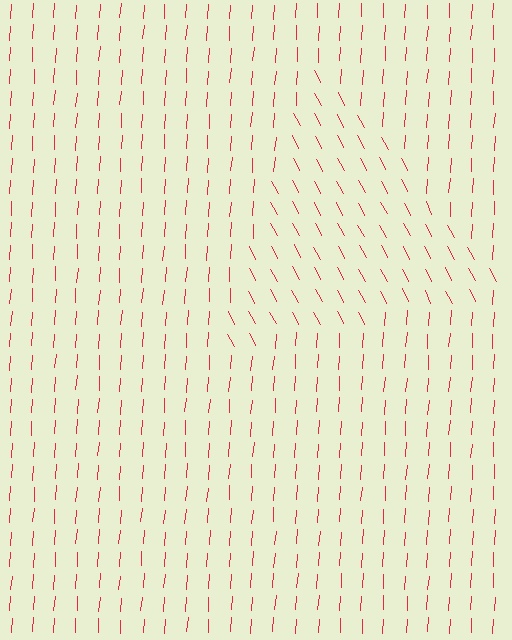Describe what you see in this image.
The image is filled with small red line segments. A triangle region in the image has lines oriented differently from the surrounding lines, creating a visible texture boundary.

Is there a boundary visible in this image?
Yes, there is a texture boundary formed by a change in line orientation.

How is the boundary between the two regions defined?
The boundary is defined purely by a change in line orientation (approximately 32 degrees difference). All lines are the same color and thickness.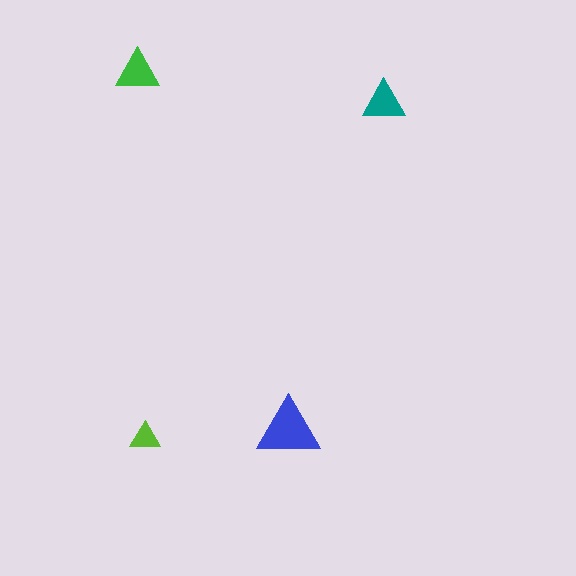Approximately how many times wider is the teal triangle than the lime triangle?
About 1.5 times wider.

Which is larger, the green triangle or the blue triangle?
The blue one.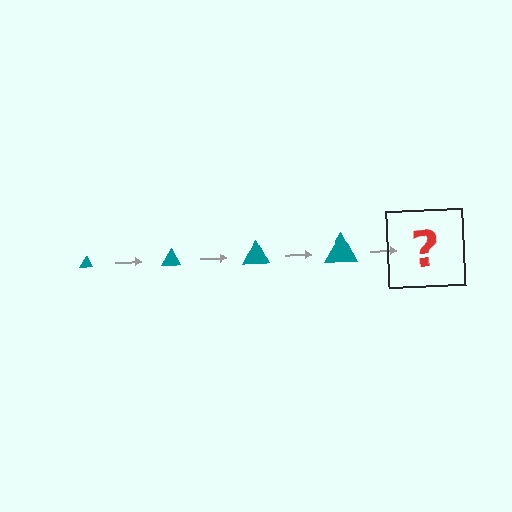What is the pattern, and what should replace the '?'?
The pattern is that the triangle gets progressively larger each step. The '?' should be a teal triangle, larger than the previous one.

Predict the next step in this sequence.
The next step is a teal triangle, larger than the previous one.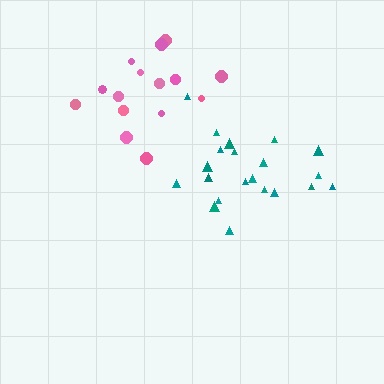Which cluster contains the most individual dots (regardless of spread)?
Teal (21).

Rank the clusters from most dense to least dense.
teal, pink.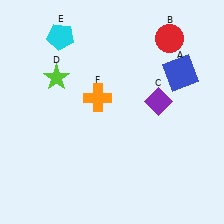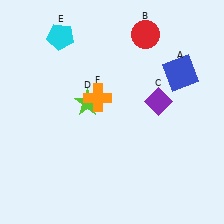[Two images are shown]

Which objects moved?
The objects that moved are: the red circle (B), the lime star (D).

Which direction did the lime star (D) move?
The lime star (D) moved right.